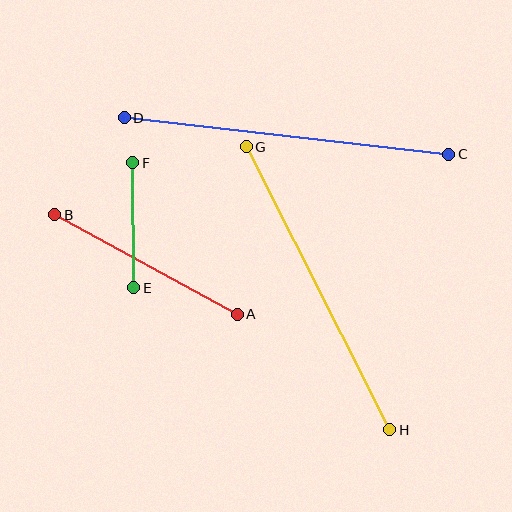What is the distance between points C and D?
The distance is approximately 327 pixels.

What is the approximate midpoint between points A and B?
The midpoint is at approximately (146, 264) pixels.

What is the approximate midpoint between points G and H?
The midpoint is at approximately (318, 288) pixels.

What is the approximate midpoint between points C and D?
The midpoint is at approximately (287, 136) pixels.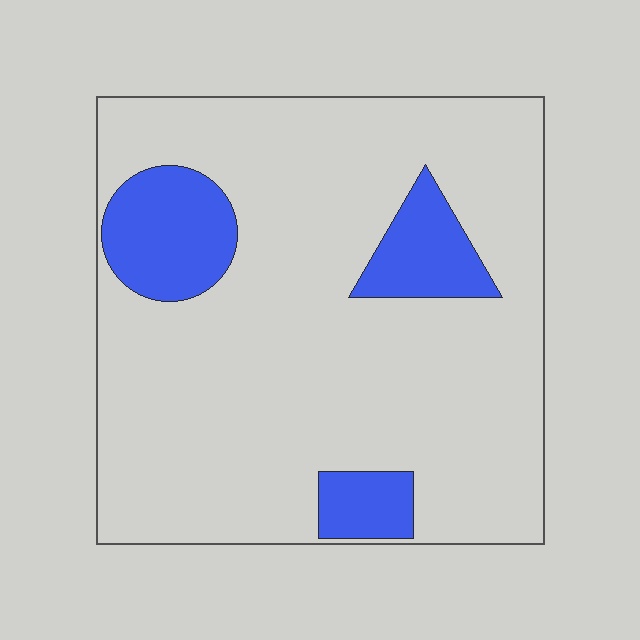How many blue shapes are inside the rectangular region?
3.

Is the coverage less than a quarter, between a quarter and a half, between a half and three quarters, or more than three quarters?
Less than a quarter.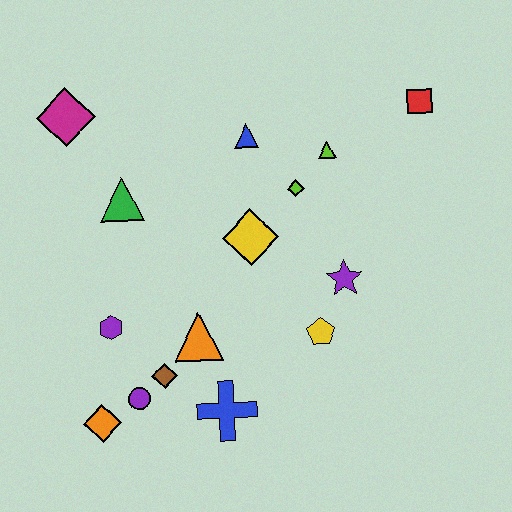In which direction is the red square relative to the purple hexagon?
The red square is to the right of the purple hexagon.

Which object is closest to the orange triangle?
The brown diamond is closest to the orange triangle.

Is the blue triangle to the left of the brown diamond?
No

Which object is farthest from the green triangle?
The red square is farthest from the green triangle.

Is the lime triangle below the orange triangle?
No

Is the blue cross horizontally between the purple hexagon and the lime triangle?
Yes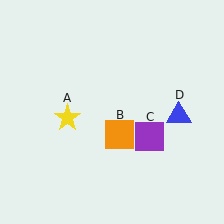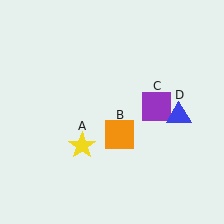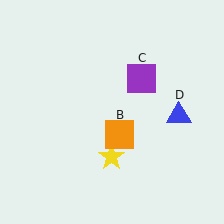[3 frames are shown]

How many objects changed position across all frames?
2 objects changed position: yellow star (object A), purple square (object C).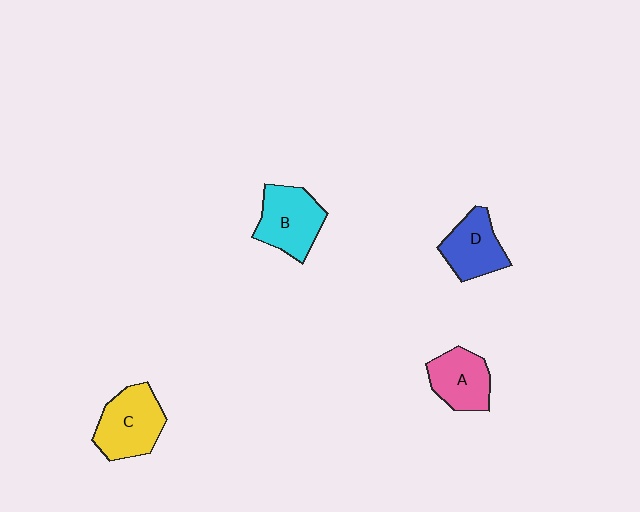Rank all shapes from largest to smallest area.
From largest to smallest: C (yellow), B (cyan), D (blue), A (pink).